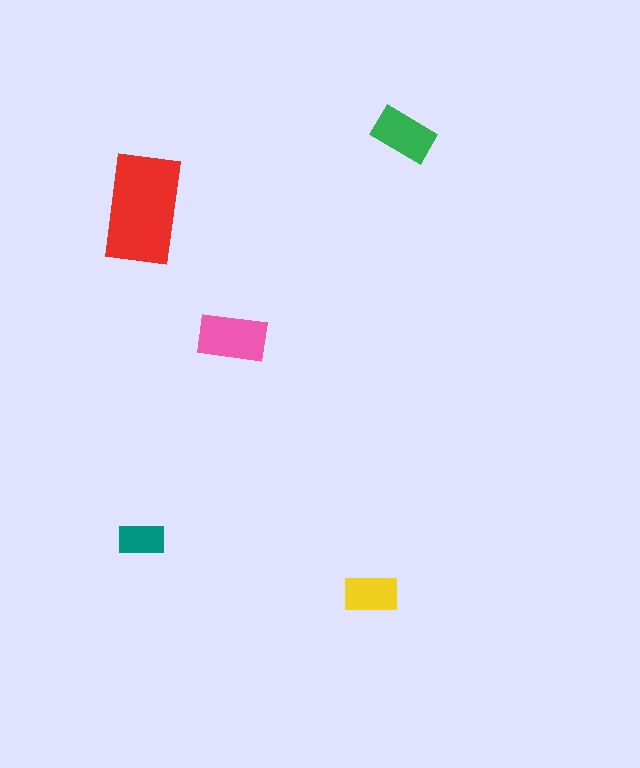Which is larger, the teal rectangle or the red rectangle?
The red one.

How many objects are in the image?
There are 5 objects in the image.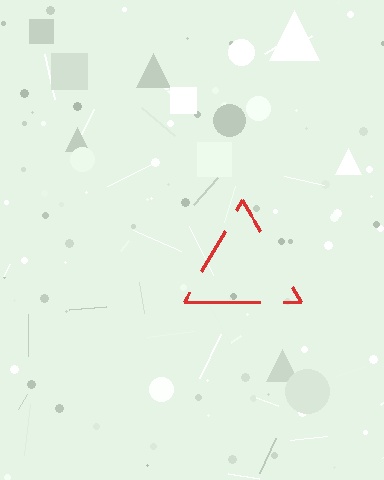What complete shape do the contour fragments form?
The contour fragments form a triangle.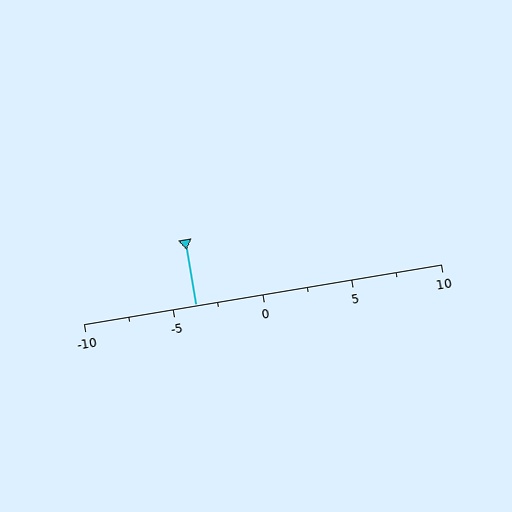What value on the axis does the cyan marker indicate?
The marker indicates approximately -3.8.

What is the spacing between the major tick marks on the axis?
The major ticks are spaced 5 apart.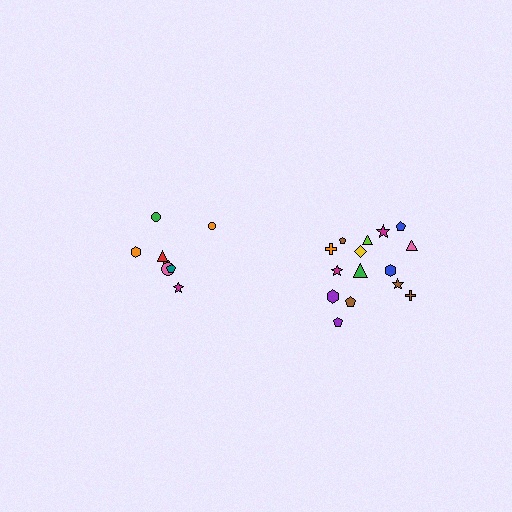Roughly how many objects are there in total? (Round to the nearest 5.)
Roughly 25 objects in total.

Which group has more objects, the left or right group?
The right group.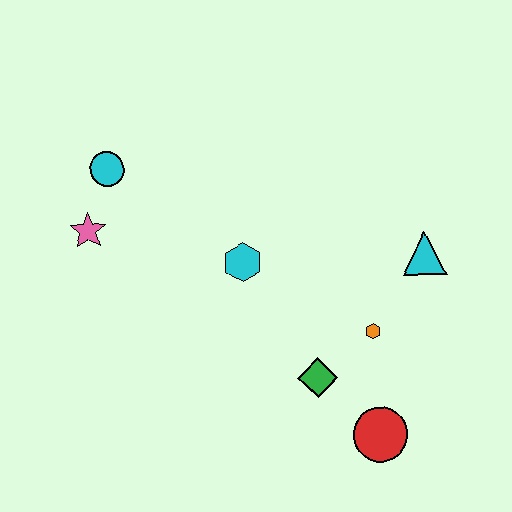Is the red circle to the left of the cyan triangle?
Yes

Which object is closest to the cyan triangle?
The orange hexagon is closest to the cyan triangle.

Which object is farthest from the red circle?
The cyan circle is farthest from the red circle.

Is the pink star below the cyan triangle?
No